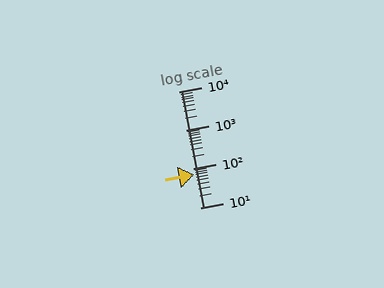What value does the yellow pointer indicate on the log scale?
The pointer indicates approximately 71.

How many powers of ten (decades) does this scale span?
The scale spans 3 decades, from 10 to 10000.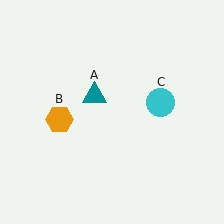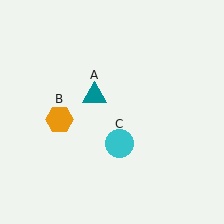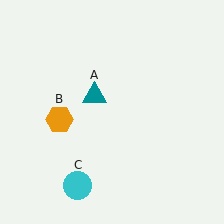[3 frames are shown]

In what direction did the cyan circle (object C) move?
The cyan circle (object C) moved down and to the left.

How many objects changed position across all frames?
1 object changed position: cyan circle (object C).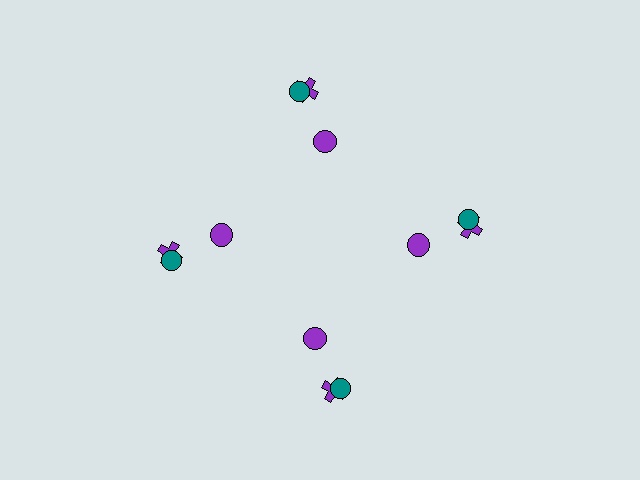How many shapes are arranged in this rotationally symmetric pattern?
There are 12 shapes, arranged in 4 groups of 3.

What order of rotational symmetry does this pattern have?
This pattern has 4-fold rotational symmetry.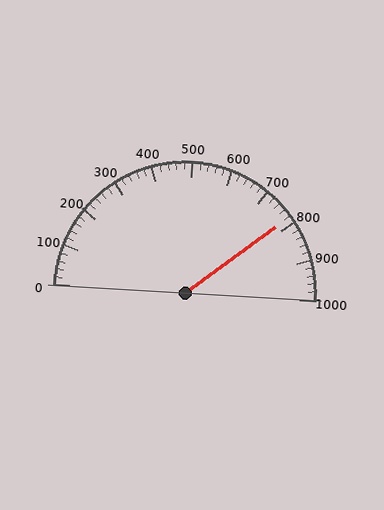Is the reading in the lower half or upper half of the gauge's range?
The reading is in the upper half of the range (0 to 1000).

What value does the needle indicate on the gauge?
The needle indicates approximately 780.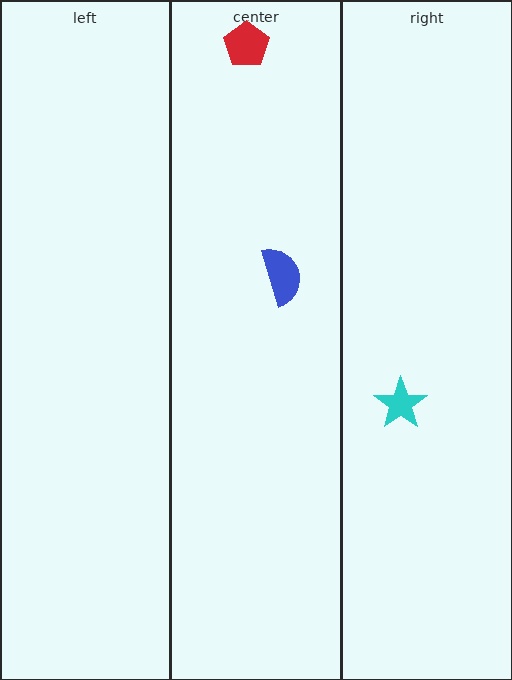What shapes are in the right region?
The cyan star.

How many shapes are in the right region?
1.